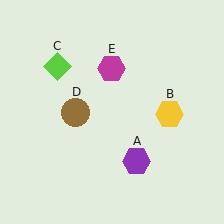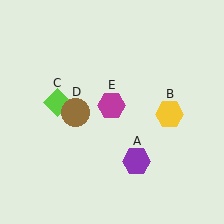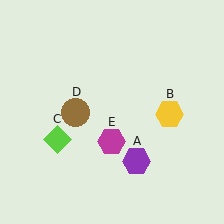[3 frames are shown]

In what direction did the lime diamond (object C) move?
The lime diamond (object C) moved down.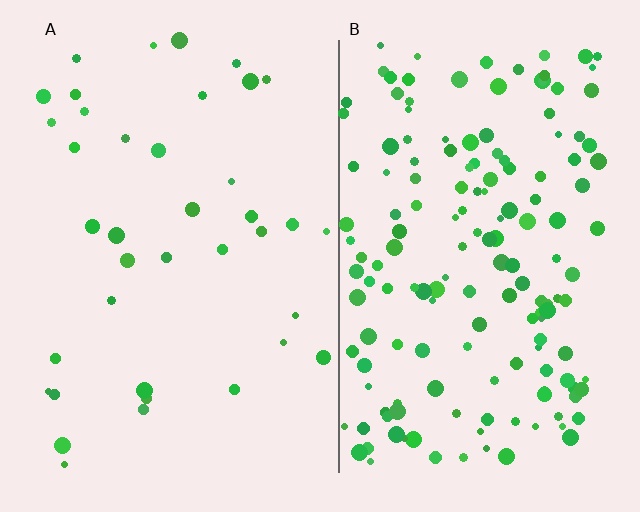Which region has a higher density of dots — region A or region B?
B (the right).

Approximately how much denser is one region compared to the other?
Approximately 4.3× — region B over region A.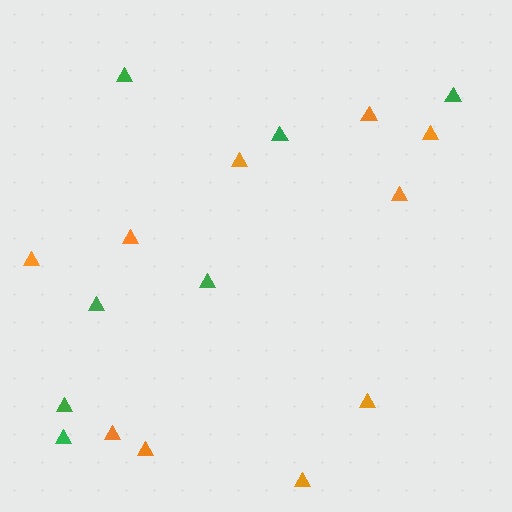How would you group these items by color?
There are 2 groups: one group of green triangles (7) and one group of orange triangles (10).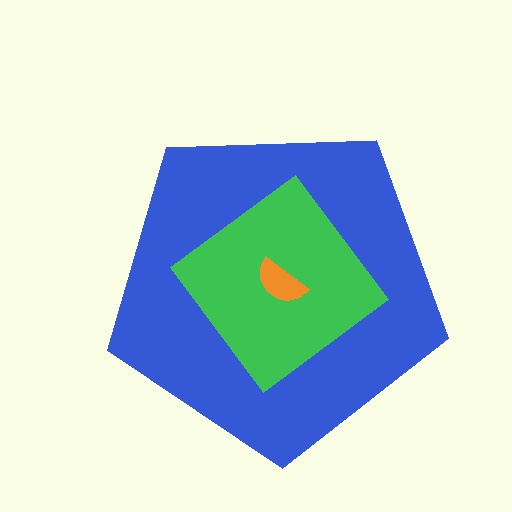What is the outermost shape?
The blue pentagon.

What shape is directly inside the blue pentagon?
The green diamond.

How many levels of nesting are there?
3.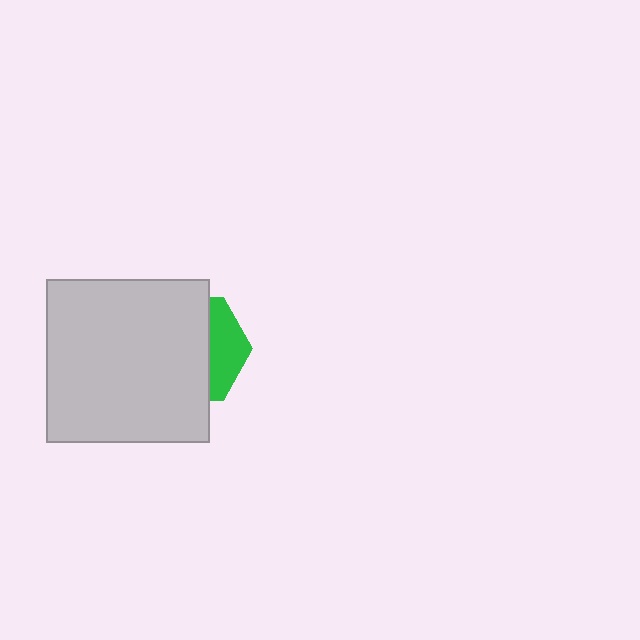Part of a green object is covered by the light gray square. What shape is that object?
It is a hexagon.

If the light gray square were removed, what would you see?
You would see the complete green hexagon.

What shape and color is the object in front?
The object in front is a light gray square.